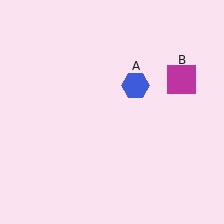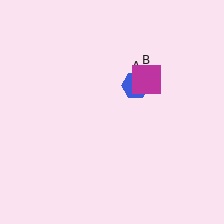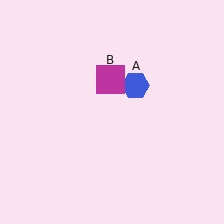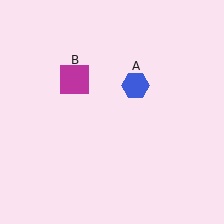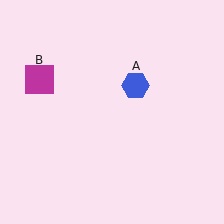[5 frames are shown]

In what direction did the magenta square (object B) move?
The magenta square (object B) moved left.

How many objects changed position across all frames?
1 object changed position: magenta square (object B).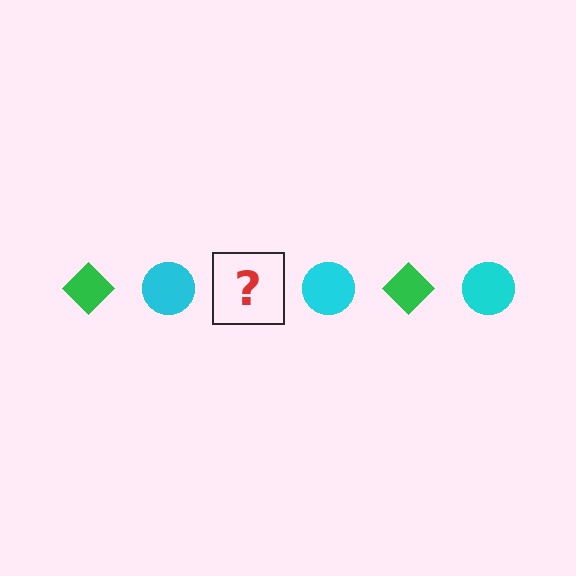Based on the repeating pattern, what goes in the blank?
The blank should be a green diamond.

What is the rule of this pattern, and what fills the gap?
The rule is that the pattern alternates between green diamond and cyan circle. The gap should be filled with a green diamond.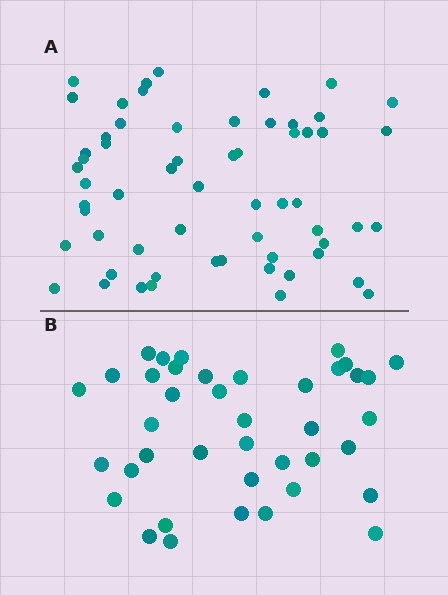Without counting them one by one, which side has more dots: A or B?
Region A (the top region) has more dots.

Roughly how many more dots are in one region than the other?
Region A has approximately 20 more dots than region B.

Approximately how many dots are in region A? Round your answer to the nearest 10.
About 60 dots.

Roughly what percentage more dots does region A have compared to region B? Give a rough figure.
About 50% more.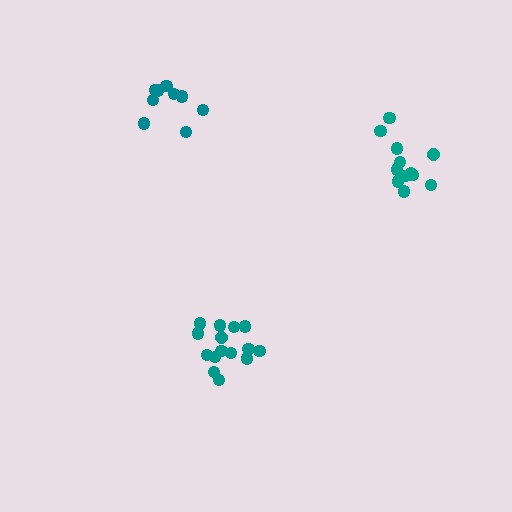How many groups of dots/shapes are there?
There are 3 groups.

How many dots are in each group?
Group 1: 15 dots, Group 2: 12 dots, Group 3: 9 dots (36 total).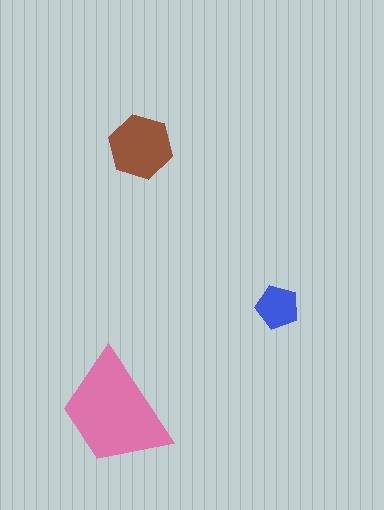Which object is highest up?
The brown hexagon is topmost.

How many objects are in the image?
There are 3 objects in the image.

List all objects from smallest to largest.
The blue pentagon, the brown hexagon, the pink trapezoid.